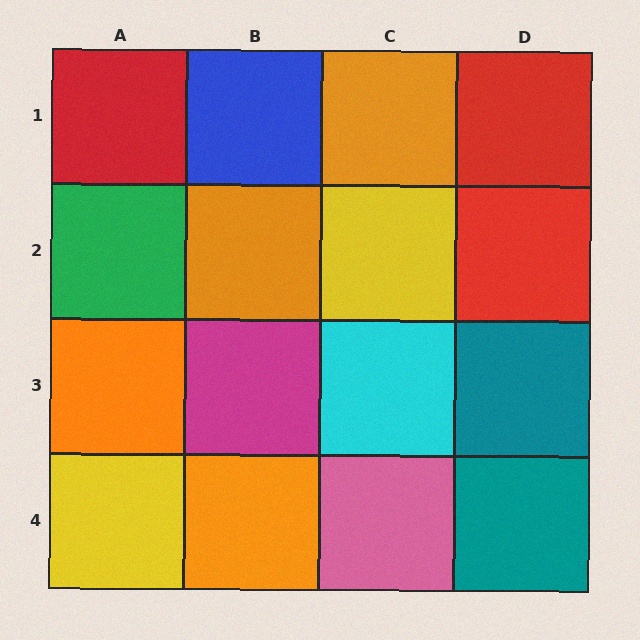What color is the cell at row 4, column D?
Teal.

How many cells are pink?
1 cell is pink.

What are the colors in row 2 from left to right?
Green, orange, yellow, red.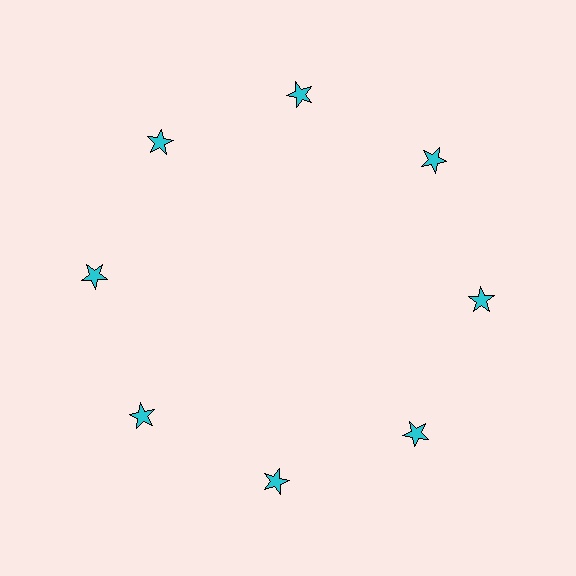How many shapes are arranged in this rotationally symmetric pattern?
There are 8 shapes, arranged in 8 groups of 1.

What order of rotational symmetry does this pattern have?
This pattern has 8-fold rotational symmetry.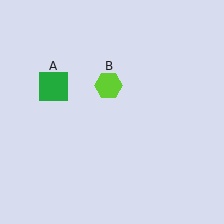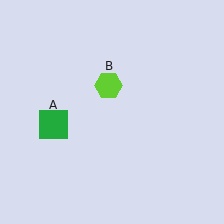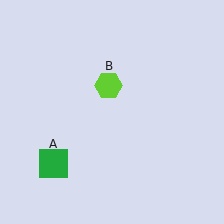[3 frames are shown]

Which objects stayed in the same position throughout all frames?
Lime hexagon (object B) remained stationary.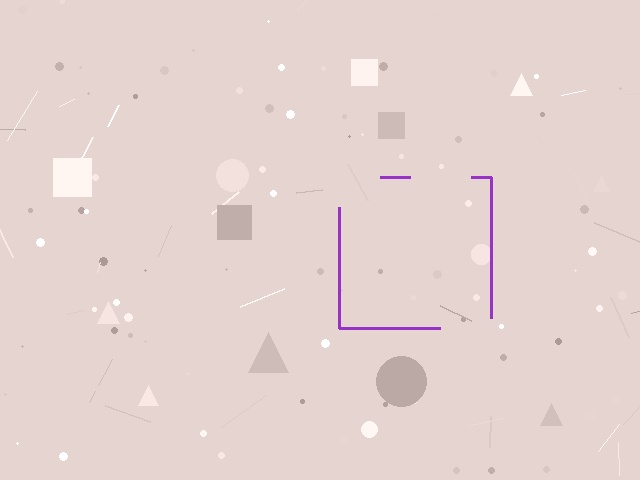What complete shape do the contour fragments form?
The contour fragments form a square.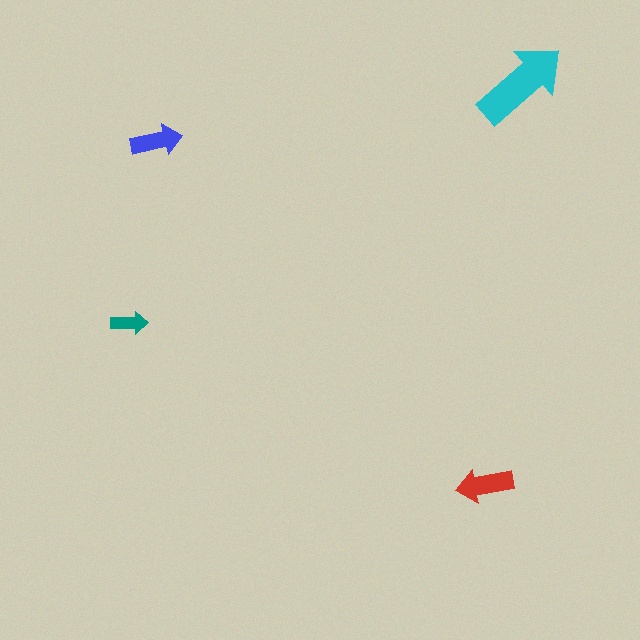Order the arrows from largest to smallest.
the cyan one, the red one, the blue one, the teal one.